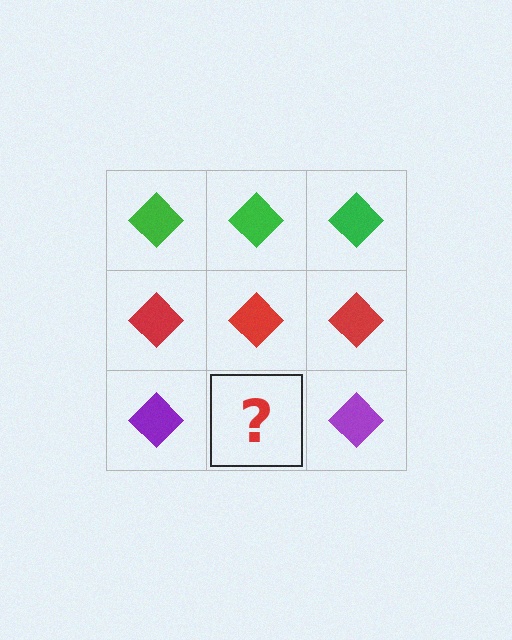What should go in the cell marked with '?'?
The missing cell should contain a purple diamond.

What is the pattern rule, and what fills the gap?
The rule is that each row has a consistent color. The gap should be filled with a purple diamond.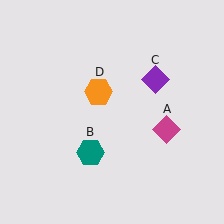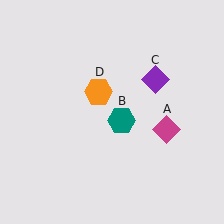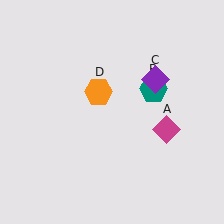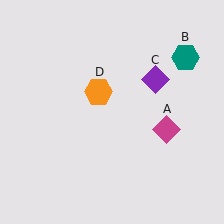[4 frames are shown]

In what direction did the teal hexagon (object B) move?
The teal hexagon (object B) moved up and to the right.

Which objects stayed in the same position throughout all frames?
Magenta diamond (object A) and purple diamond (object C) and orange hexagon (object D) remained stationary.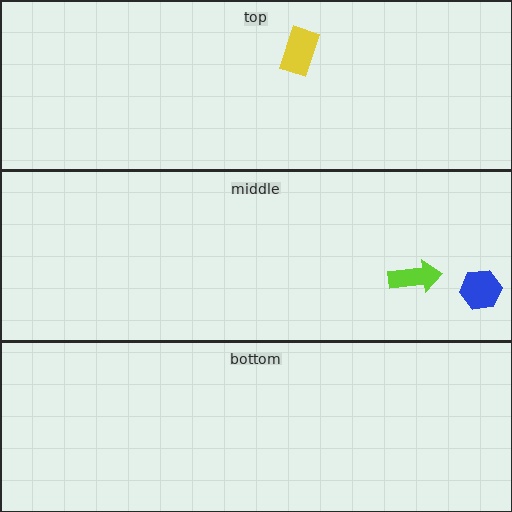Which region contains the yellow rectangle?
The top region.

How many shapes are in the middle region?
2.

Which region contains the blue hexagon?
The middle region.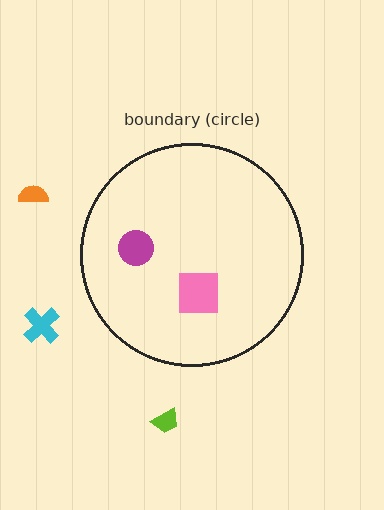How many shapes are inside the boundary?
2 inside, 3 outside.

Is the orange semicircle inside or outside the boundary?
Outside.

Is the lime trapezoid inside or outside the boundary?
Outside.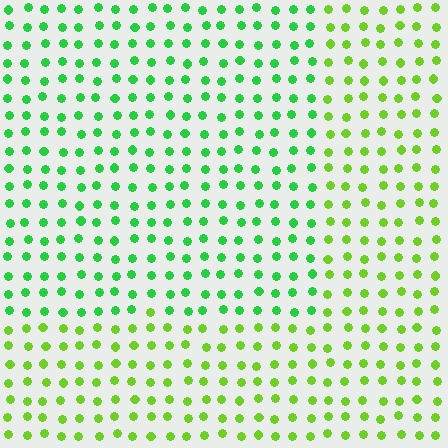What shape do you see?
I see a rectangle.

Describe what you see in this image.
The image is filled with small lime elements in a uniform arrangement. A rectangle-shaped region is visible where the elements are tinted to a slightly different hue, forming a subtle color boundary.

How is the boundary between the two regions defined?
The boundary is defined purely by a slight shift in hue (about 35 degrees). Spacing, size, and orientation are identical on both sides.